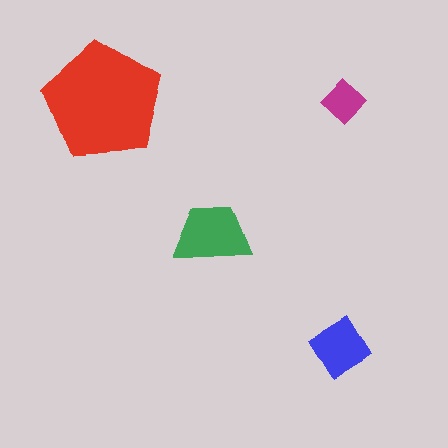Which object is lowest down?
The blue diamond is bottommost.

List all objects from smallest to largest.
The magenta diamond, the blue diamond, the green trapezoid, the red pentagon.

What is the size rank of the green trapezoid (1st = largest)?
2nd.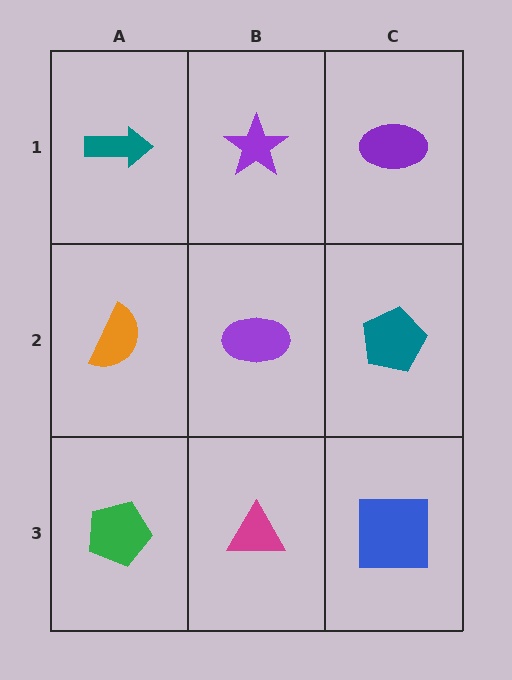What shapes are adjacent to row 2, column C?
A purple ellipse (row 1, column C), a blue square (row 3, column C), a purple ellipse (row 2, column B).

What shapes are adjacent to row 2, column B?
A purple star (row 1, column B), a magenta triangle (row 3, column B), an orange semicircle (row 2, column A), a teal pentagon (row 2, column C).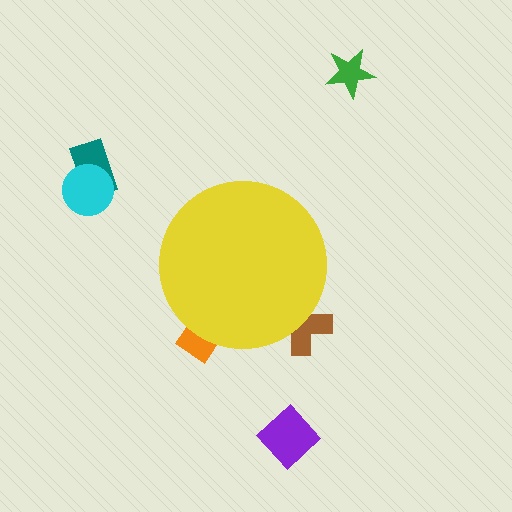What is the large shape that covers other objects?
A yellow circle.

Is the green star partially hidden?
No, the green star is fully visible.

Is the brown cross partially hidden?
Yes, the brown cross is partially hidden behind the yellow circle.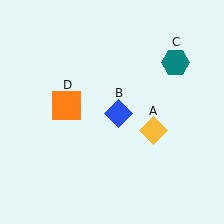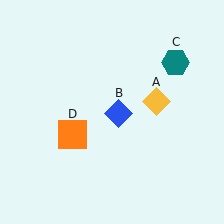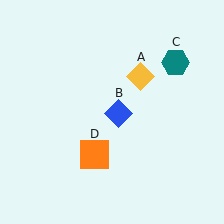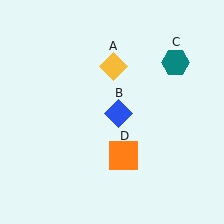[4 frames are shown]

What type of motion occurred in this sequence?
The yellow diamond (object A), orange square (object D) rotated counterclockwise around the center of the scene.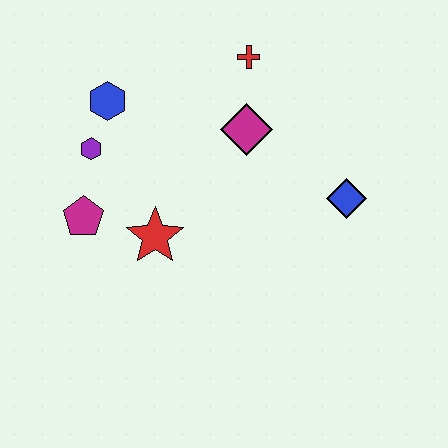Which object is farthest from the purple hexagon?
The blue diamond is farthest from the purple hexagon.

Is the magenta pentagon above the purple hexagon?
No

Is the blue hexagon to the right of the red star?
No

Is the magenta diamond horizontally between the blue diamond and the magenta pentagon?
Yes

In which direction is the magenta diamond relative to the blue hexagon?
The magenta diamond is to the right of the blue hexagon.